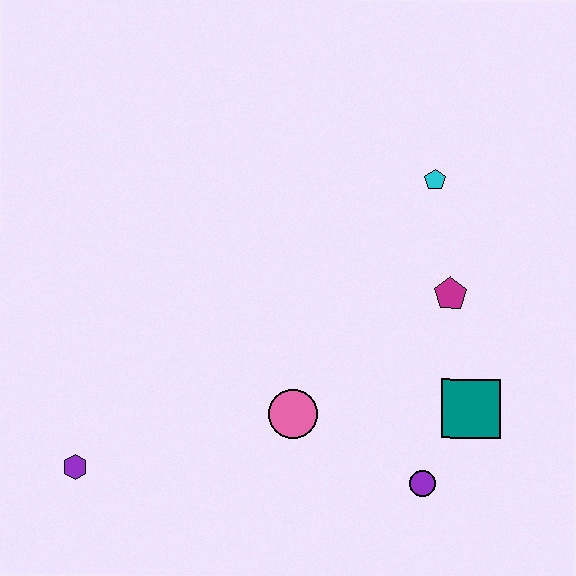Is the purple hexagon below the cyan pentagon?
Yes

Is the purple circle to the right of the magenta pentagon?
No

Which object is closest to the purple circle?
The teal square is closest to the purple circle.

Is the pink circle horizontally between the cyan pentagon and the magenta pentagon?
No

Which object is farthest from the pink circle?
The cyan pentagon is farthest from the pink circle.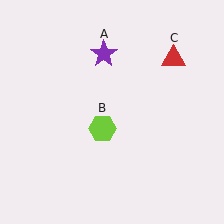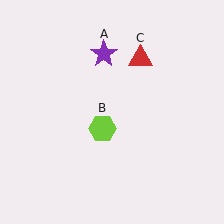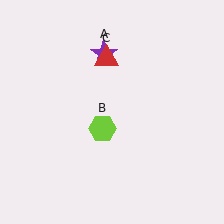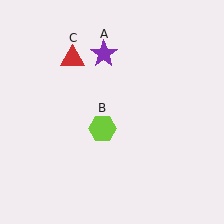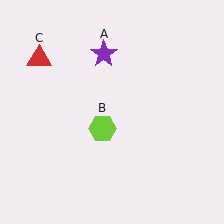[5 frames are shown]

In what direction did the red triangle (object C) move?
The red triangle (object C) moved left.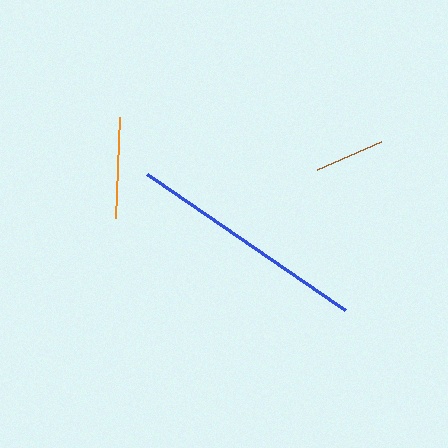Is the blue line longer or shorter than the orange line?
The blue line is longer than the orange line.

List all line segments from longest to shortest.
From longest to shortest: blue, orange, brown.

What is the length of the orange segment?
The orange segment is approximately 101 pixels long.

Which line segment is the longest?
The blue line is the longest at approximately 240 pixels.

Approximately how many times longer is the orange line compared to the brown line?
The orange line is approximately 1.5 times the length of the brown line.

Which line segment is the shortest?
The brown line is the shortest at approximately 70 pixels.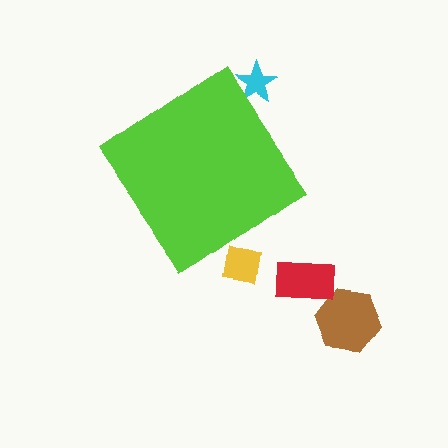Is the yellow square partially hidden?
Yes, the yellow square is partially hidden behind the lime diamond.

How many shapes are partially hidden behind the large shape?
2 shapes are partially hidden.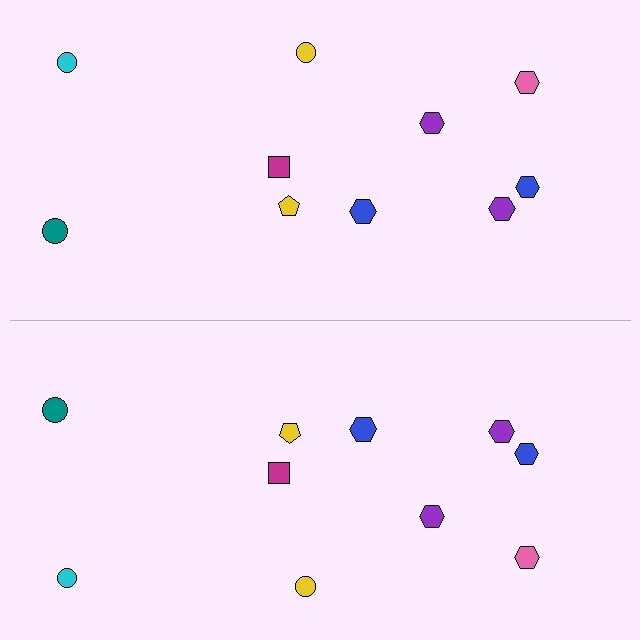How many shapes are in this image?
There are 20 shapes in this image.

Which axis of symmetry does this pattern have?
The pattern has a horizontal axis of symmetry running through the center of the image.